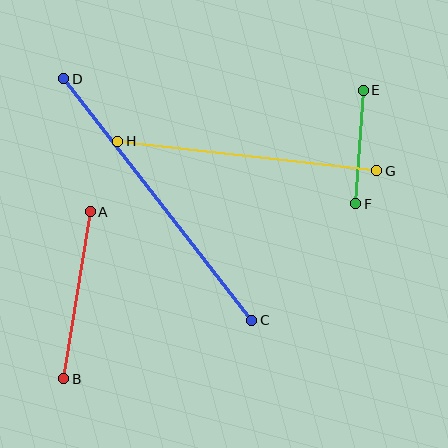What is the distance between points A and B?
The distance is approximately 169 pixels.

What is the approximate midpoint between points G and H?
The midpoint is at approximately (247, 156) pixels.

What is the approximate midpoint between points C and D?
The midpoint is at approximately (158, 200) pixels.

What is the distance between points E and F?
The distance is approximately 114 pixels.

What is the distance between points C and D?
The distance is approximately 306 pixels.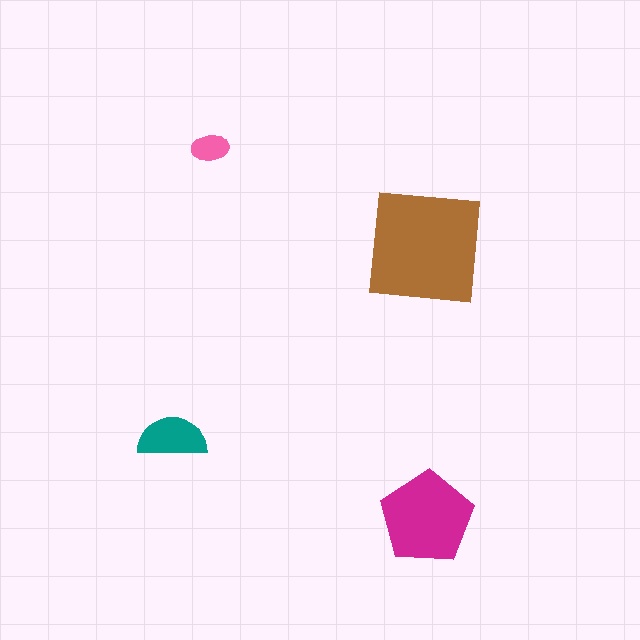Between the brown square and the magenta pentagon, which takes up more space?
The brown square.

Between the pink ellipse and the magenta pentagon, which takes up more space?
The magenta pentagon.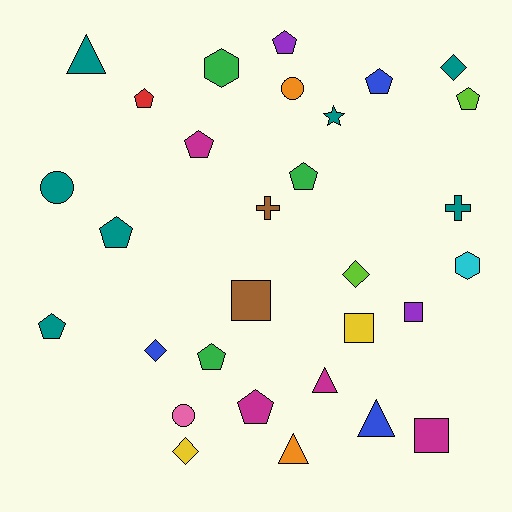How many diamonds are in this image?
There are 4 diamonds.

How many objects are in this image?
There are 30 objects.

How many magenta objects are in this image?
There are 4 magenta objects.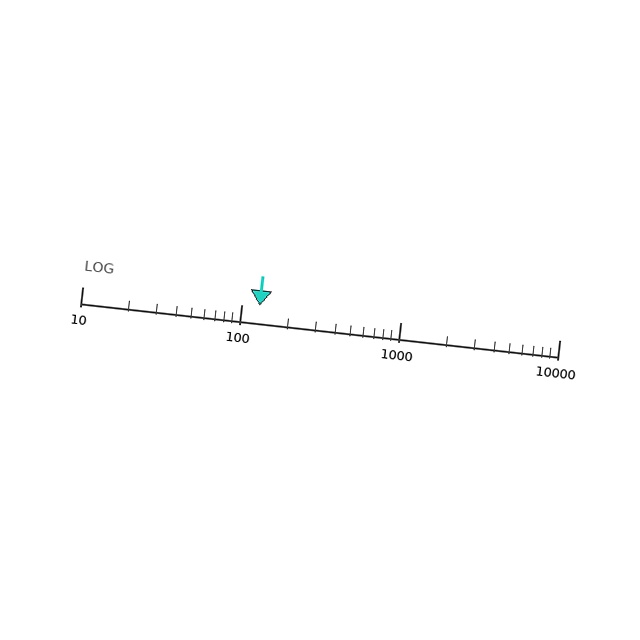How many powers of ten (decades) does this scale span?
The scale spans 3 decades, from 10 to 10000.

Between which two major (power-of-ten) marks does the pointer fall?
The pointer is between 100 and 1000.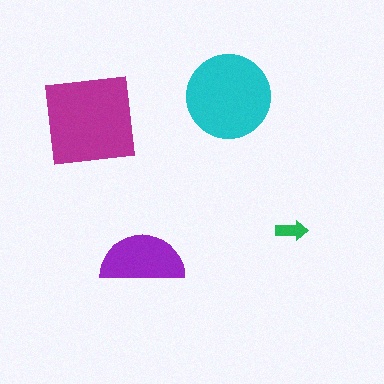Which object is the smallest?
The green arrow.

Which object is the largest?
The magenta square.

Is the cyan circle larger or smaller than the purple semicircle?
Larger.